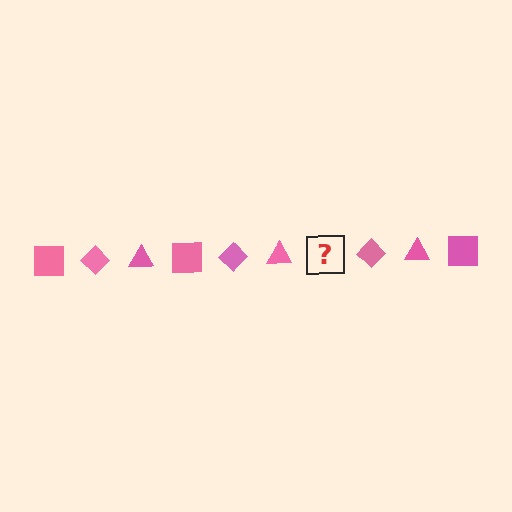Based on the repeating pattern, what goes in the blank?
The blank should be a pink square.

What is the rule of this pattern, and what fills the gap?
The rule is that the pattern cycles through square, diamond, triangle shapes in pink. The gap should be filled with a pink square.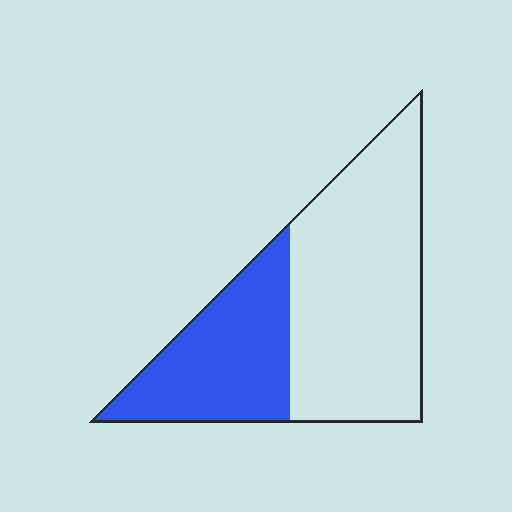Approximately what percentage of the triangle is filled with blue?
Approximately 35%.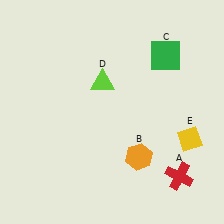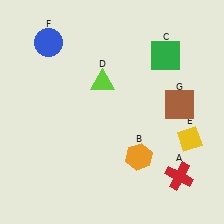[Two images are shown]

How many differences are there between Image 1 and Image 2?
There are 2 differences between the two images.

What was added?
A blue circle (F), a brown square (G) were added in Image 2.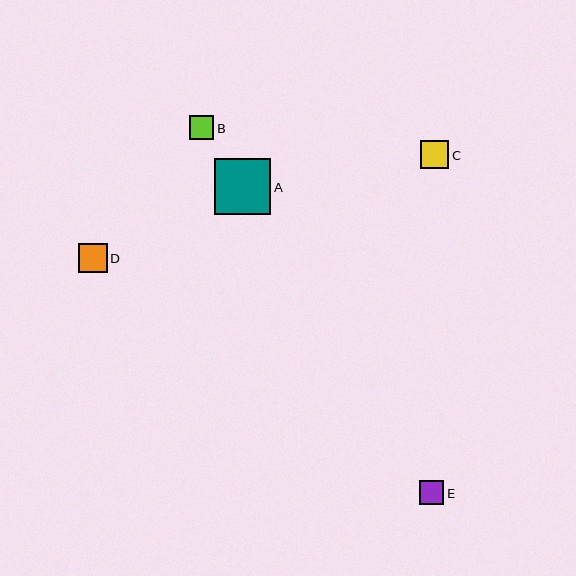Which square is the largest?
Square A is the largest with a size of approximately 56 pixels.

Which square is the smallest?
Square E is the smallest with a size of approximately 24 pixels.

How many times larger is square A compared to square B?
Square A is approximately 2.3 times the size of square B.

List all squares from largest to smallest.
From largest to smallest: A, D, C, B, E.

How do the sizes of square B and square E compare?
Square B and square E are approximately the same size.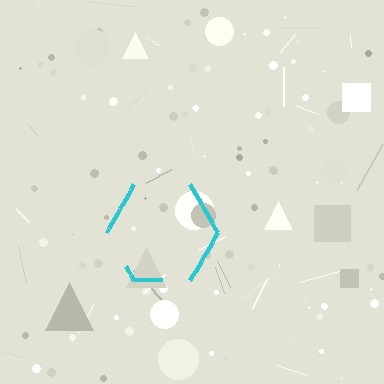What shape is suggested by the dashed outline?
The dashed outline suggests a hexagon.